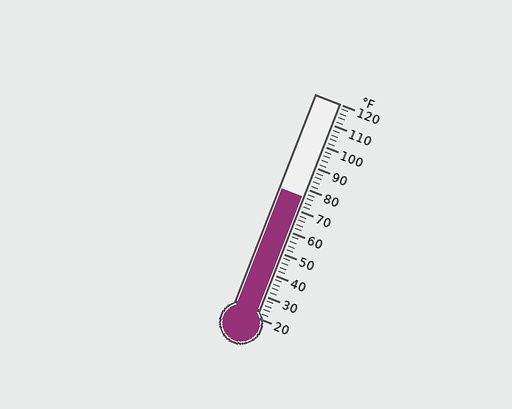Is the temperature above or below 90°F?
The temperature is below 90°F.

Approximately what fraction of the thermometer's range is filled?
The thermometer is filled to approximately 55% of its range.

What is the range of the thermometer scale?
The thermometer scale ranges from 20°F to 120°F.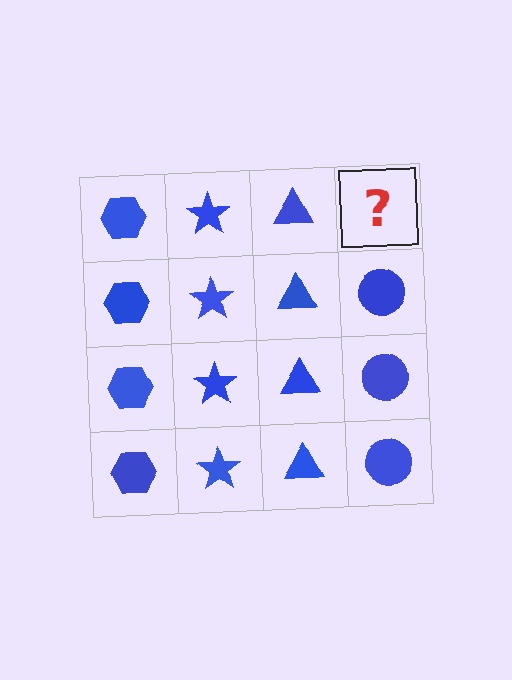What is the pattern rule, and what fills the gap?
The rule is that each column has a consistent shape. The gap should be filled with a blue circle.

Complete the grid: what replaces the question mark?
The question mark should be replaced with a blue circle.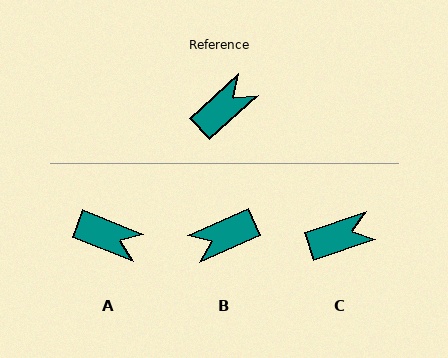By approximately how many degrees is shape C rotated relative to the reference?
Approximately 24 degrees clockwise.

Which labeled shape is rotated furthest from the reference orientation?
B, about 161 degrees away.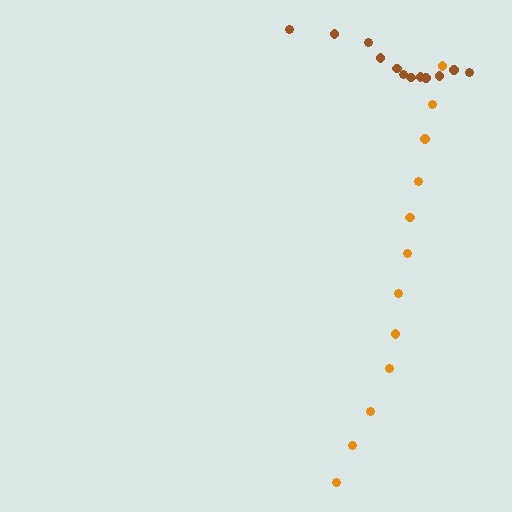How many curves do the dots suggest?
There are 2 distinct paths.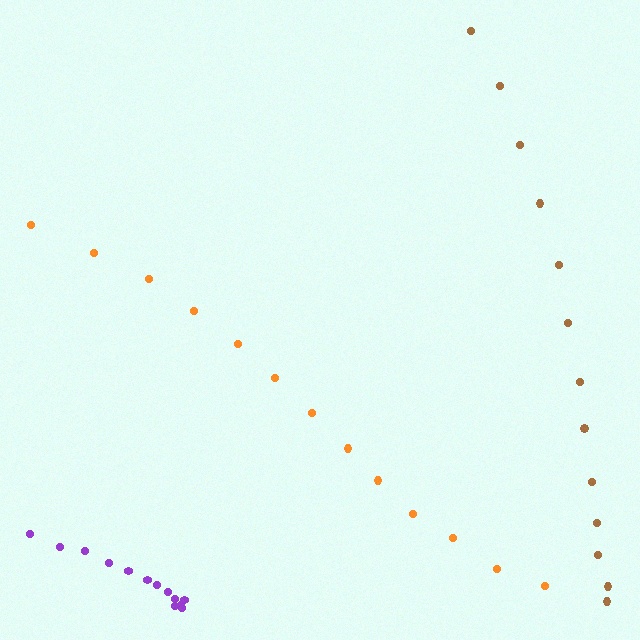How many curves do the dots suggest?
There are 3 distinct paths.